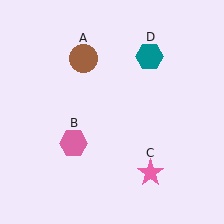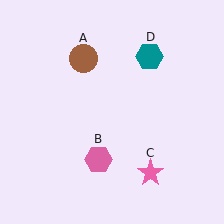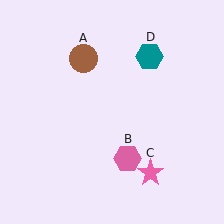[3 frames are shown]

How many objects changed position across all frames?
1 object changed position: pink hexagon (object B).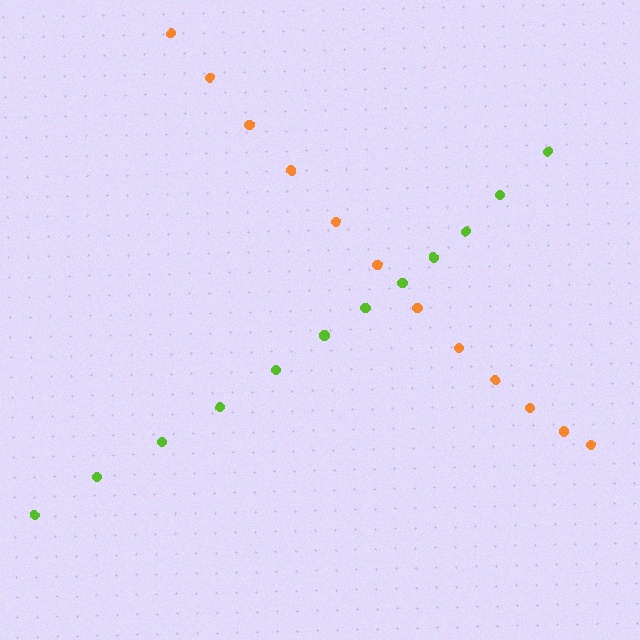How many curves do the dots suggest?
There are 2 distinct paths.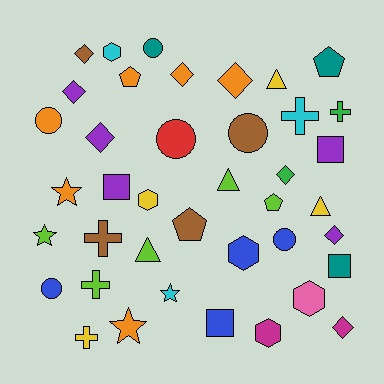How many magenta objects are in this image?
There are 2 magenta objects.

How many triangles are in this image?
There are 4 triangles.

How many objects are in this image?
There are 40 objects.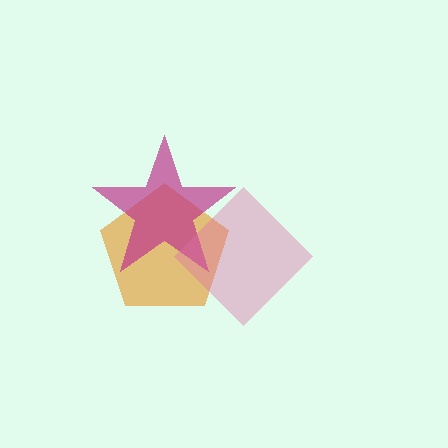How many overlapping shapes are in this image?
There are 3 overlapping shapes in the image.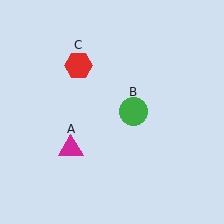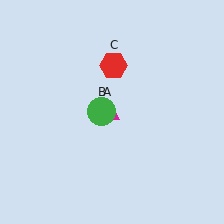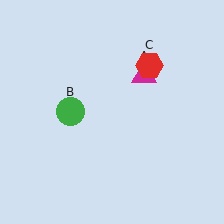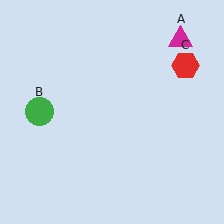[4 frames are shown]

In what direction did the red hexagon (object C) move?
The red hexagon (object C) moved right.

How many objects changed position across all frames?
3 objects changed position: magenta triangle (object A), green circle (object B), red hexagon (object C).